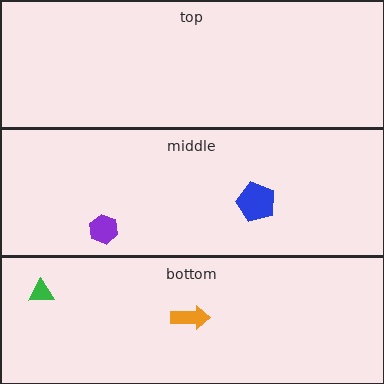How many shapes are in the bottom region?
2.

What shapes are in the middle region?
The purple hexagon, the blue pentagon.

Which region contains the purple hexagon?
The middle region.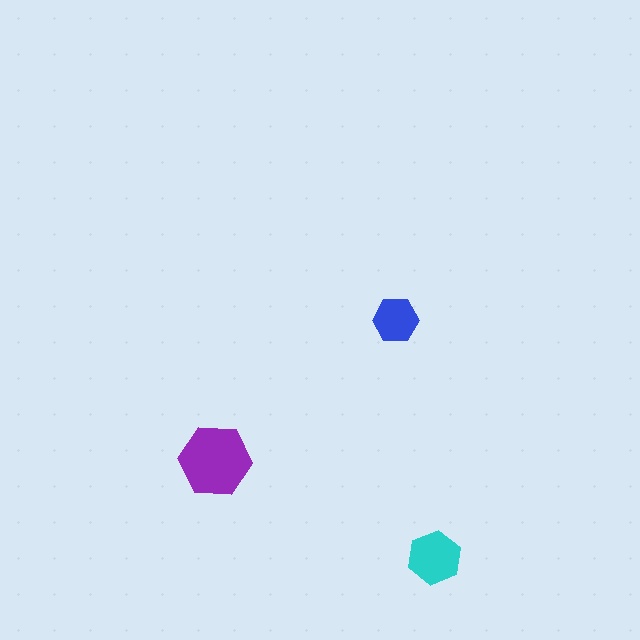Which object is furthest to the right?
The cyan hexagon is rightmost.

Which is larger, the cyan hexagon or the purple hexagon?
The purple one.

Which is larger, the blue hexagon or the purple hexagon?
The purple one.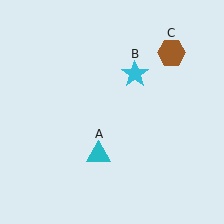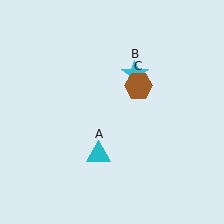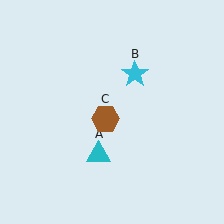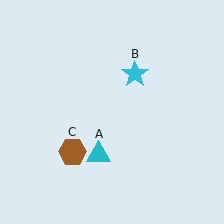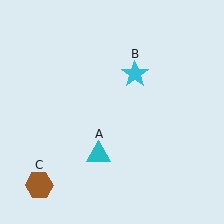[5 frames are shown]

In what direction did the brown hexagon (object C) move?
The brown hexagon (object C) moved down and to the left.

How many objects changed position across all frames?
1 object changed position: brown hexagon (object C).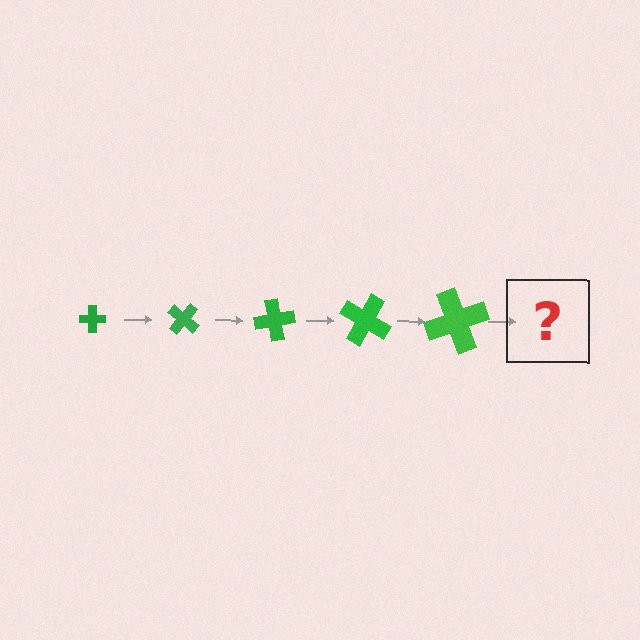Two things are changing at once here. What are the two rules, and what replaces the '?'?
The two rules are that the cross grows larger each step and it rotates 40 degrees each step. The '?' should be a cross, larger than the previous one and rotated 200 degrees from the start.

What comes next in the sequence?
The next element should be a cross, larger than the previous one and rotated 200 degrees from the start.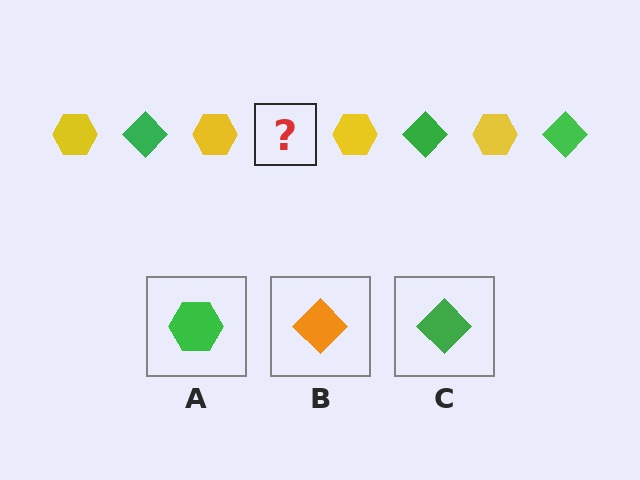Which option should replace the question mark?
Option C.